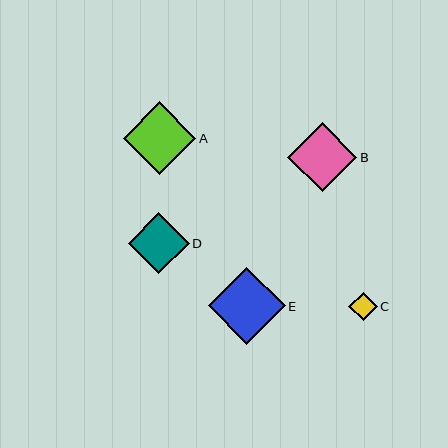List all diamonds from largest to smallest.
From largest to smallest: E, A, B, D, C.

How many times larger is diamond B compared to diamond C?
Diamond B is approximately 2.4 times the size of diamond C.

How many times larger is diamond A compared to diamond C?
Diamond A is approximately 2.6 times the size of diamond C.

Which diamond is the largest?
Diamond E is the largest with a size of approximately 77 pixels.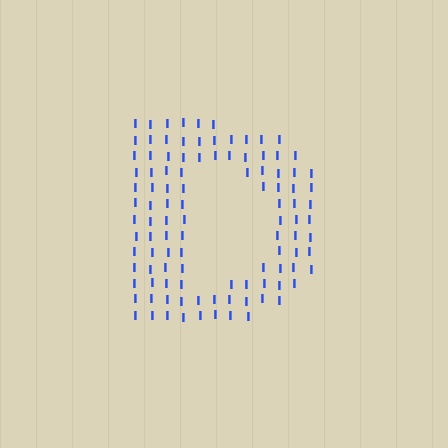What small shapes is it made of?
It is made of small letter I's.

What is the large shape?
The large shape is the letter D.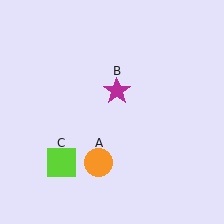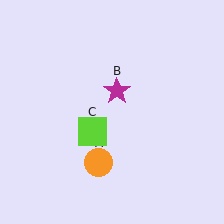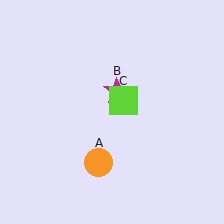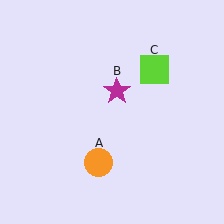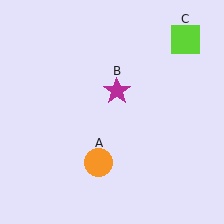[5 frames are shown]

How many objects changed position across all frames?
1 object changed position: lime square (object C).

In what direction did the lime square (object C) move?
The lime square (object C) moved up and to the right.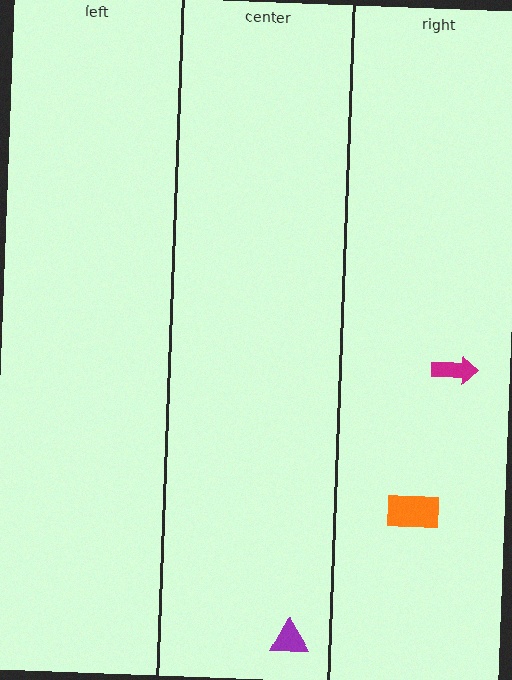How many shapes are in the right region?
2.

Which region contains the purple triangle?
The center region.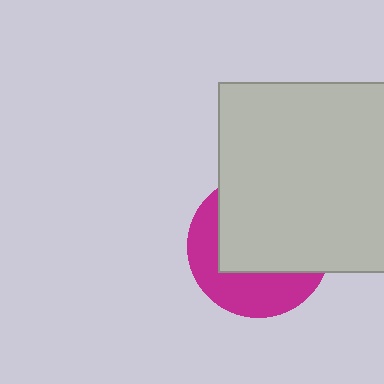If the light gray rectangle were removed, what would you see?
You would see the complete magenta circle.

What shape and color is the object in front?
The object in front is a light gray rectangle.